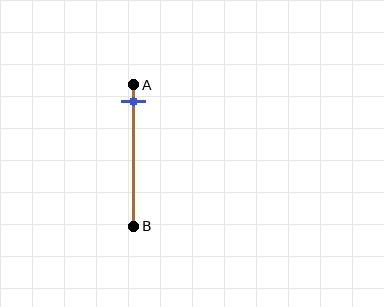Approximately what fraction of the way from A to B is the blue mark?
The blue mark is approximately 10% of the way from A to B.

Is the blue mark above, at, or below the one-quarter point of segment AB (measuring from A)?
The blue mark is above the one-quarter point of segment AB.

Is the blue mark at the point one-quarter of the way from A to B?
No, the mark is at about 10% from A, not at the 25% one-quarter point.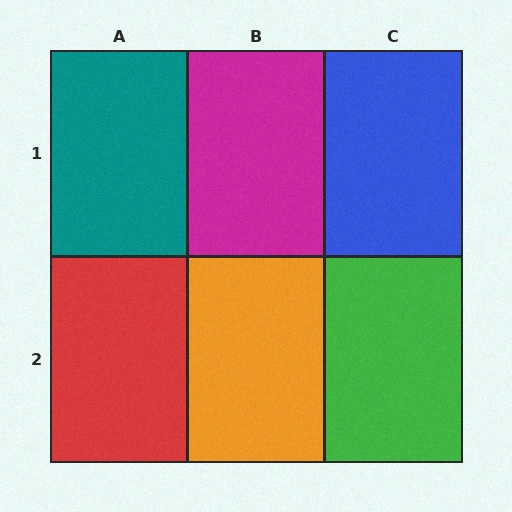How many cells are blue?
1 cell is blue.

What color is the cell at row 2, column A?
Red.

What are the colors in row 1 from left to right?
Teal, magenta, blue.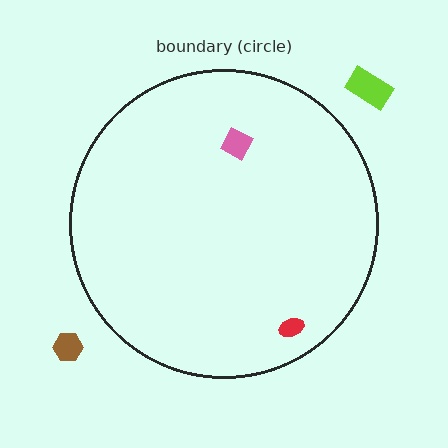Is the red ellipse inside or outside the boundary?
Inside.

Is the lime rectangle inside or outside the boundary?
Outside.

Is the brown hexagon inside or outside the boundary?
Outside.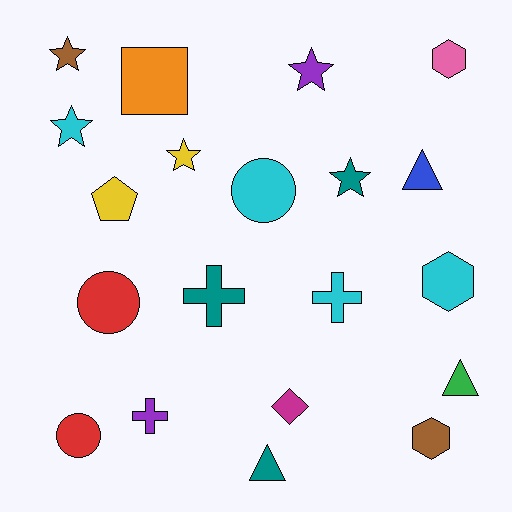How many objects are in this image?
There are 20 objects.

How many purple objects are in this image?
There are 2 purple objects.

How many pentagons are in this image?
There is 1 pentagon.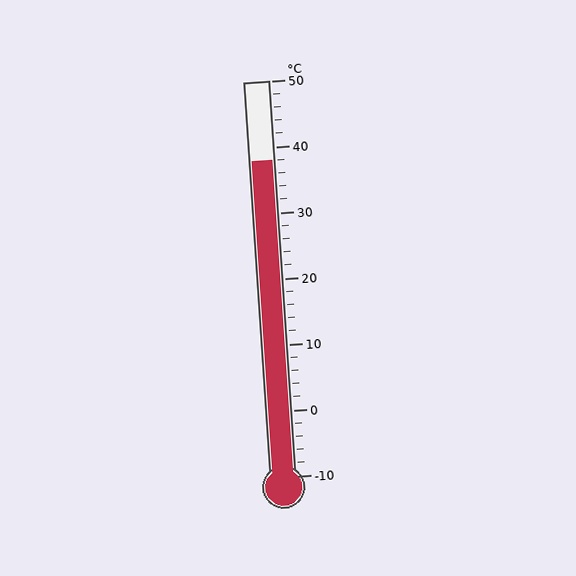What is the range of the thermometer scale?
The thermometer scale ranges from -10°C to 50°C.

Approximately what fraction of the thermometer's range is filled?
The thermometer is filled to approximately 80% of its range.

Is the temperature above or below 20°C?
The temperature is above 20°C.